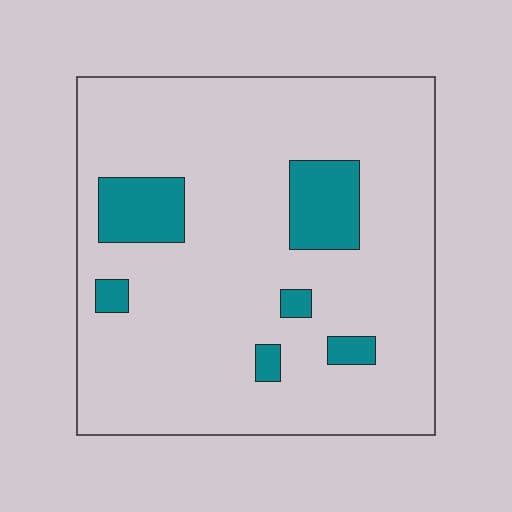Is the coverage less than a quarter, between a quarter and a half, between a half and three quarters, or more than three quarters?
Less than a quarter.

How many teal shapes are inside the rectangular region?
6.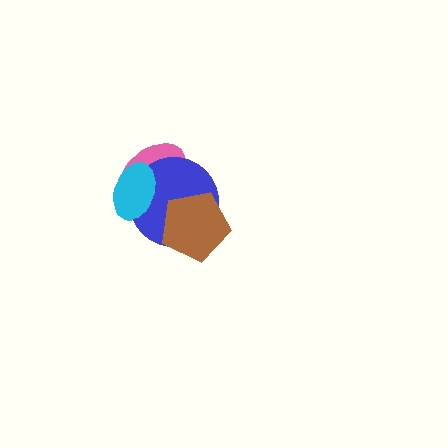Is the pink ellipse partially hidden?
Yes, it is partially covered by another shape.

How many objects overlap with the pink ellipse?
2 objects overlap with the pink ellipse.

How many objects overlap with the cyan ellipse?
2 objects overlap with the cyan ellipse.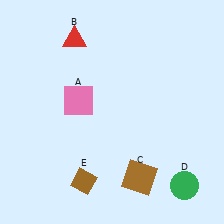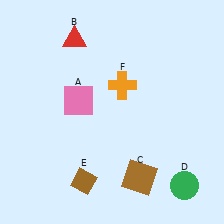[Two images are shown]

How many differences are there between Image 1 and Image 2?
There is 1 difference between the two images.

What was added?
An orange cross (F) was added in Image 2.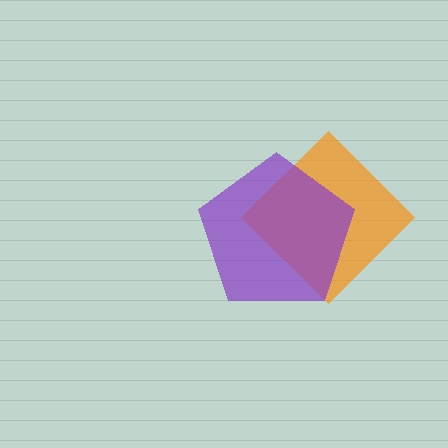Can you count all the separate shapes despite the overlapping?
Yes, there are 2 separate shapes.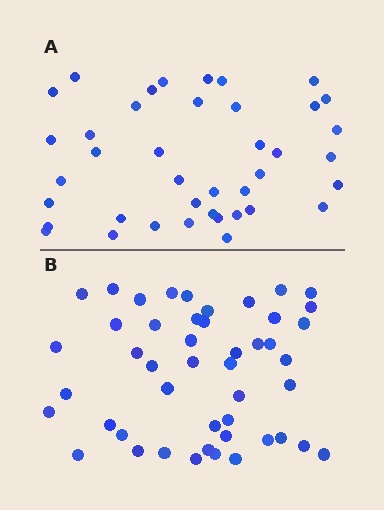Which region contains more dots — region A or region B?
Region B (the bottom region) has more dots.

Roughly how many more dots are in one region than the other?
Region B has roughly 8 or so more dots than region A.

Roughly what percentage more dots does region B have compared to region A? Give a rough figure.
About 20% more.